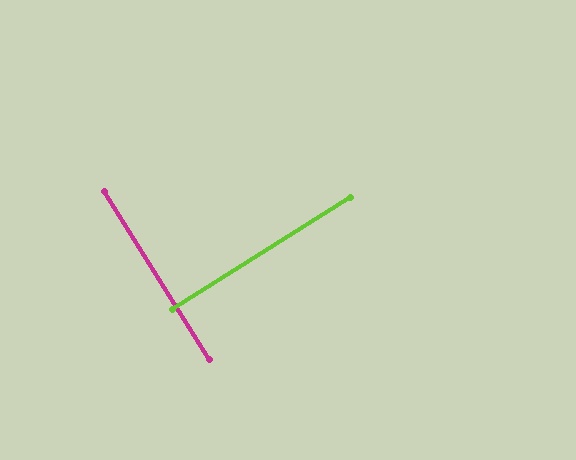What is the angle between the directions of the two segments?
Approximately 90 degrees.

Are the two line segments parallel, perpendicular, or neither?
Perpendicular — they meet at approximately 90°.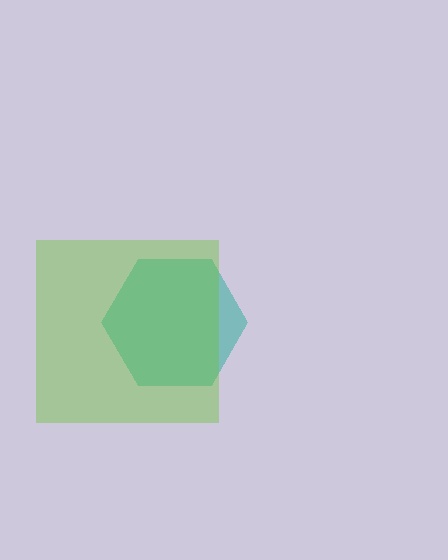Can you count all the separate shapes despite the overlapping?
Yes, there are 2 separate shapes.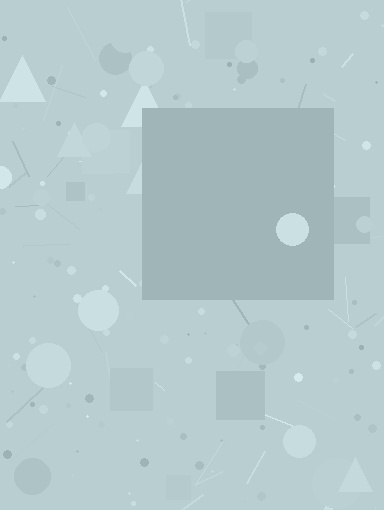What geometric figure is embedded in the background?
A square is embedded in the background.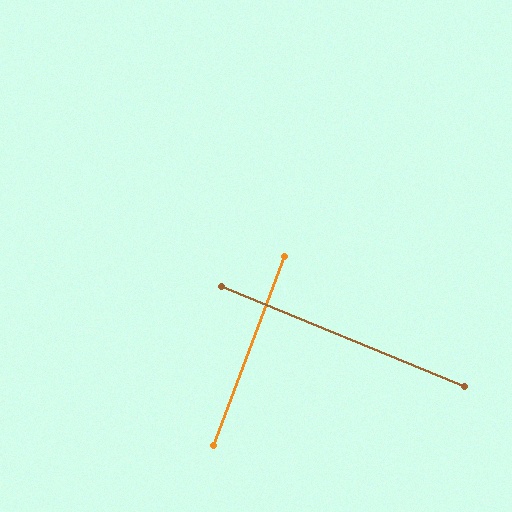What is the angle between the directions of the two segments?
Approximately 88 degrees.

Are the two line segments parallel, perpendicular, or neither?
Perpendicular — they meet at approximately 88°.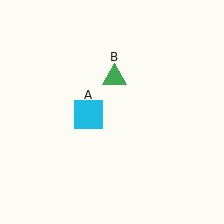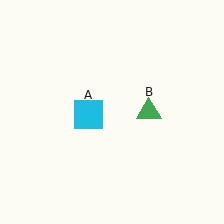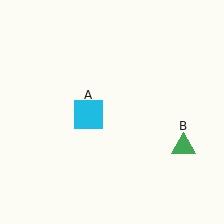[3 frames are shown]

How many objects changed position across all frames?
1 object changed position: green triangle (object B).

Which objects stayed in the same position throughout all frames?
Cyan square (object A) remained stationary.